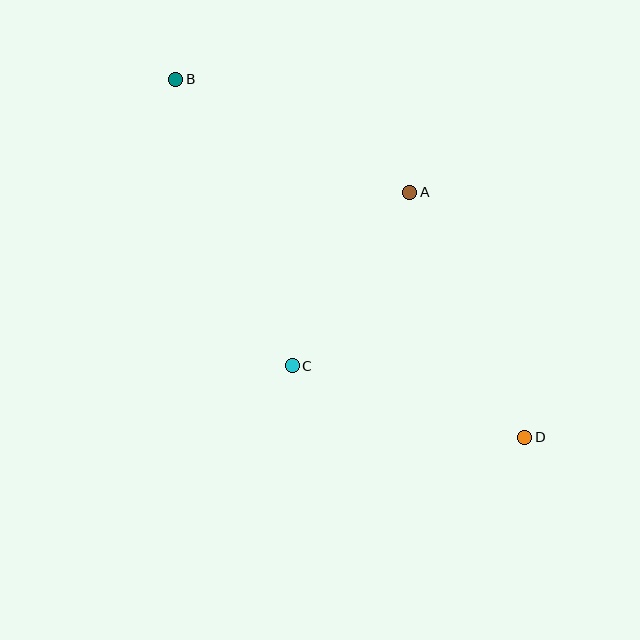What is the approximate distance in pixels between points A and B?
The distance between A and B is approximately 260 pixels.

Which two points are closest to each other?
Points A and C are closest to each other.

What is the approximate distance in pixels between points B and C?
The distance between B and C is approximately 309 pixels.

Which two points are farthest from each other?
Points B and D are farthest from each other.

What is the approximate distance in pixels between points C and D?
The distance between C and D is approximately 243 pixels.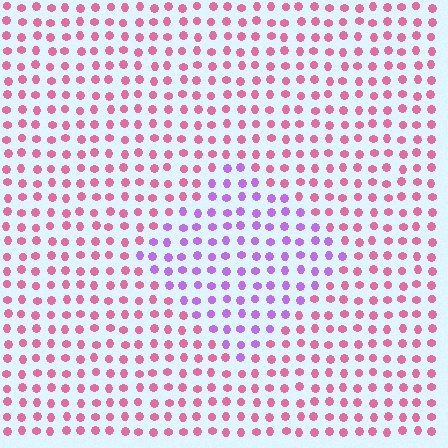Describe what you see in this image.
The image is filled with small pink elements in a uniform arrangement. A diamond-shaped region is visible where the elements are tinted to a slightly different hue, forming a subtle color boundary.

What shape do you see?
I see a diamond.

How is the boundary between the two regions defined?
The boundary is defined purely by a slight shift in hue (about 52 degrees). Spacing, size, and orientation are identical on both sides.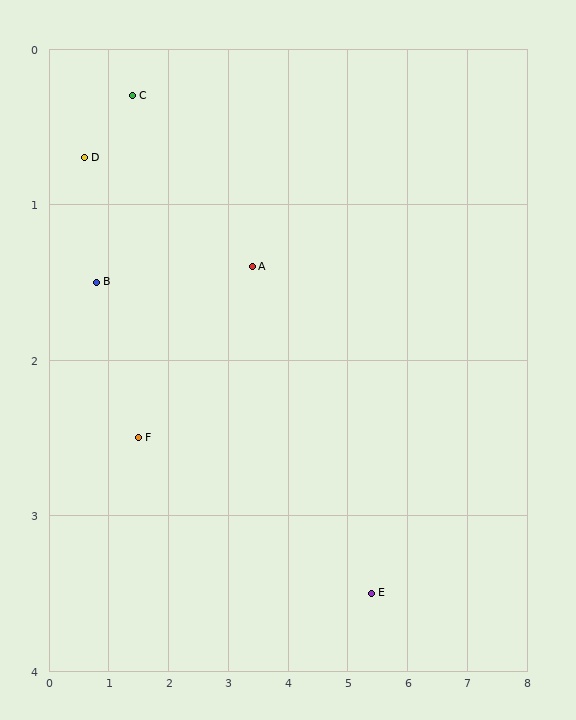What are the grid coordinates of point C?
Point C is at approximately (1.4, 0.3).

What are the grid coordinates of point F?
Point F is at approximately (1.5, 2.5).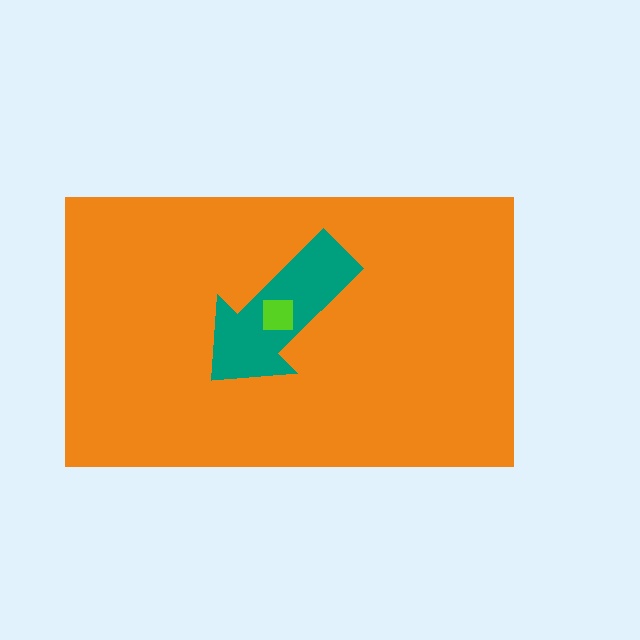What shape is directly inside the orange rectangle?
The teal arrow.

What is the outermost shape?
The orange rectangle.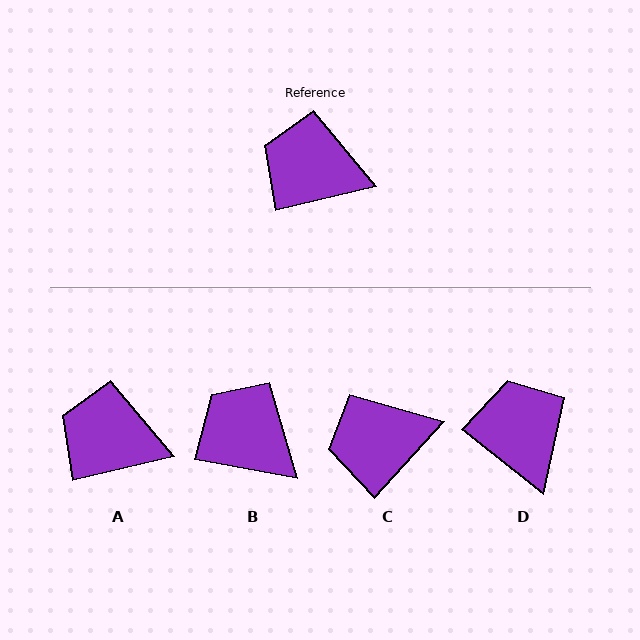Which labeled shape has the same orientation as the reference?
A.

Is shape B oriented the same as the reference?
No, it is off by about 24 degrees.